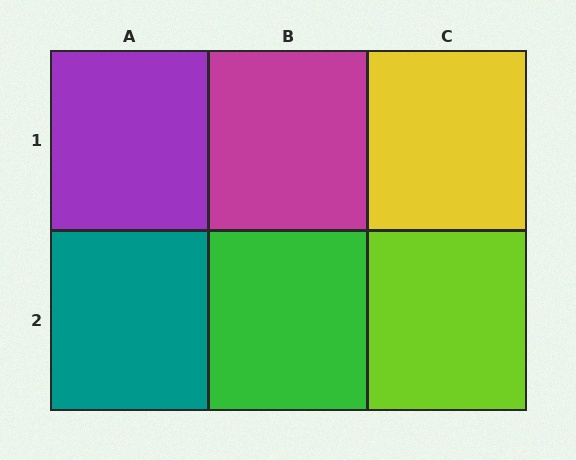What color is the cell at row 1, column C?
Yellow.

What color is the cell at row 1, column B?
Magenta.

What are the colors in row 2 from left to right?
Teal, green, lime.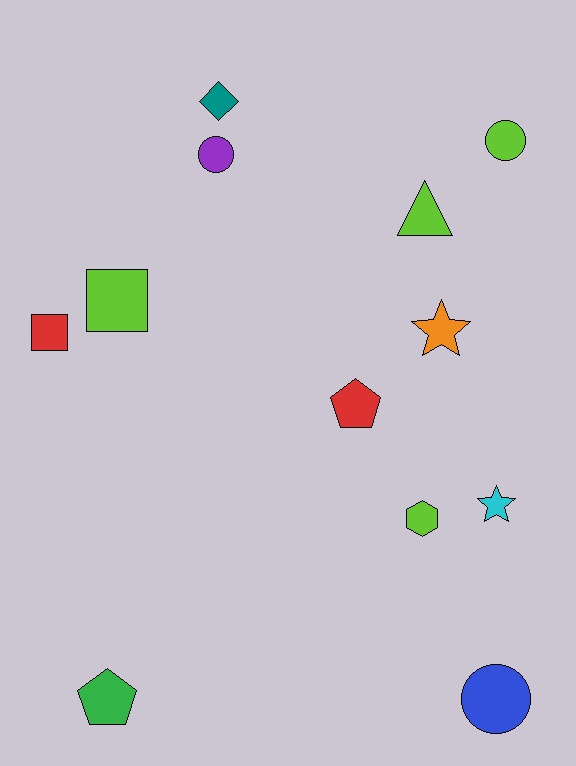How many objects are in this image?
There are 12 objects.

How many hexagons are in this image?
There is 1 hexagon.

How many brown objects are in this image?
There are no brown objects.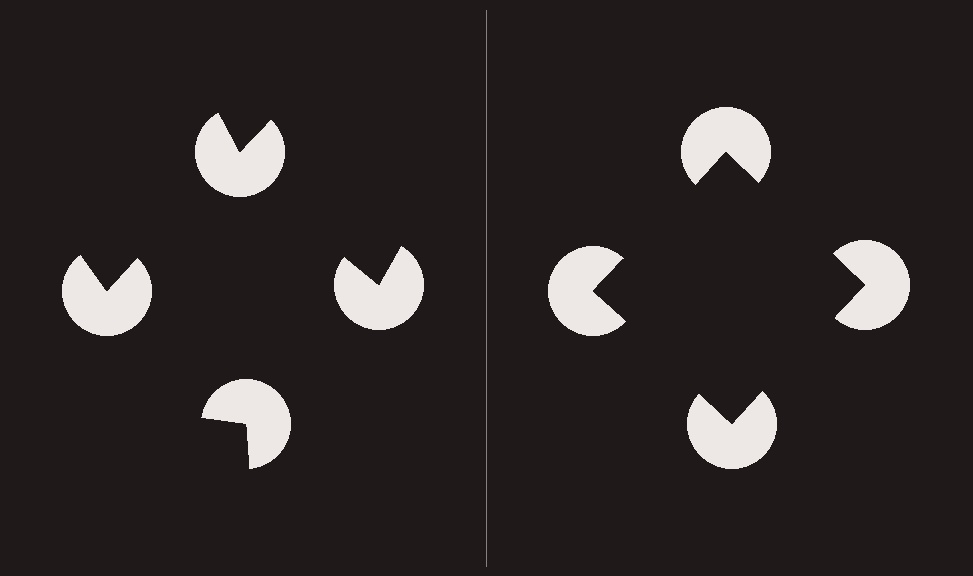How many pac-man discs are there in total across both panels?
8 — 4 on each side.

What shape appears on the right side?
An illusory square.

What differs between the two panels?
The pac-man discs are positioned identically on both sides; only the wedge orientations differ. On the right they align to a square; on the left they are misaligned.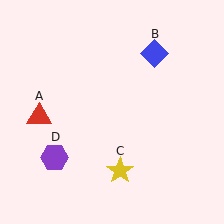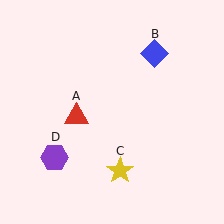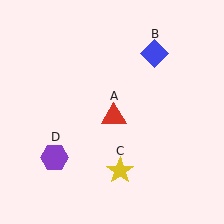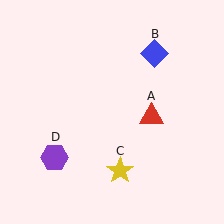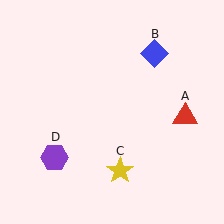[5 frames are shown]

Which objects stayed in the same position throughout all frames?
Blue diamond (object B) and yellow star (object C) and purple hexagon (object D) remained stationary.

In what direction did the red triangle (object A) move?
The red triangle (object A) moved right.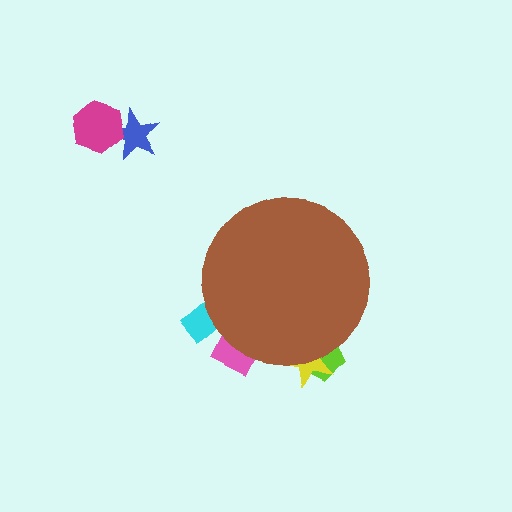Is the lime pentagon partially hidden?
Yes, the lime pentagon is partially hidden behind the brown circle.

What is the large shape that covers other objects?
A brown circle.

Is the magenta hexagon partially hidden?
No, the magenta hexagon is fully visible.